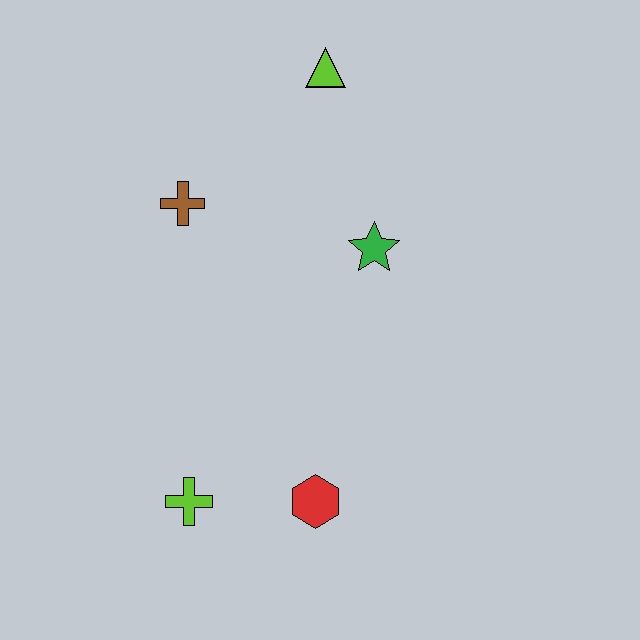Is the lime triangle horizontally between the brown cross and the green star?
Yes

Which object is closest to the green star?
The lime triangle is closest to the green star.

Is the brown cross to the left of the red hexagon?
Yes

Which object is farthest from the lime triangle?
The lime cross is farthest from the lime triangle.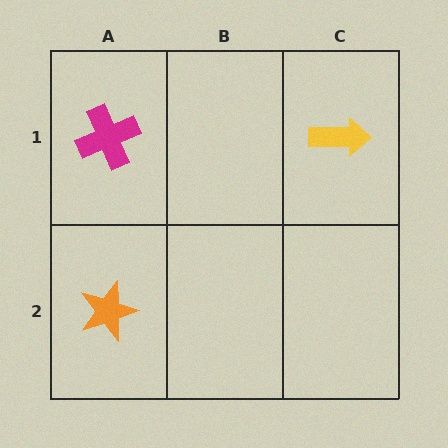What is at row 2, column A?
An orange star.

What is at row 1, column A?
A magenta cross.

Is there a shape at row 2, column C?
No, that cell is empty.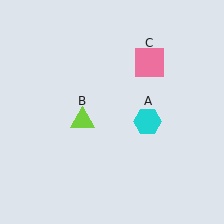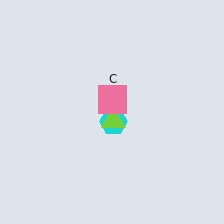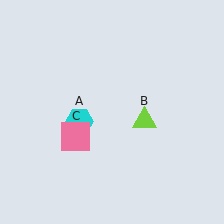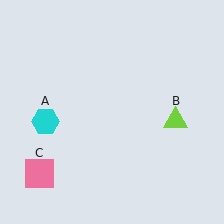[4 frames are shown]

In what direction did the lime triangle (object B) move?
The lime triangle (object B) moved right.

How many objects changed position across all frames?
3 objects changed position: cyan hexagon (object A), lime triangle (object B), pink square (object C).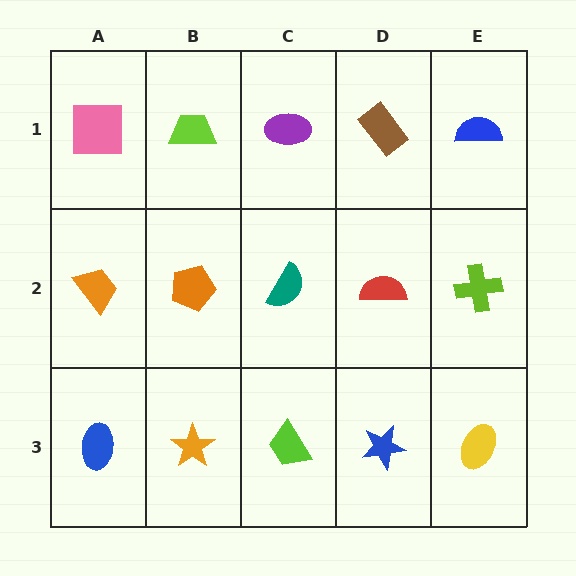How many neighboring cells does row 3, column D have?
3.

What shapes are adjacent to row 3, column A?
An orange trapezoid (row 2, column A), an orange star (row 3, column B).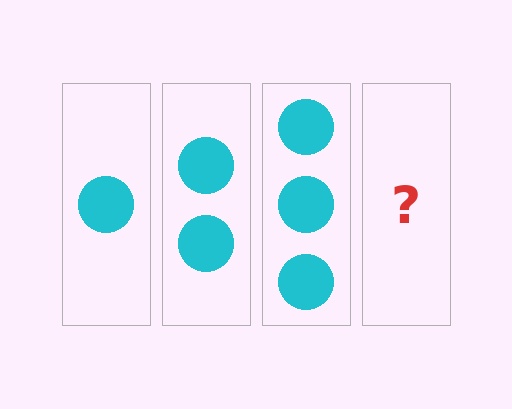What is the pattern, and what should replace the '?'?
The pattern is that each step adds one more circle. The '?' should be 4 circles.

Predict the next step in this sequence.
The next step is 4 circles.